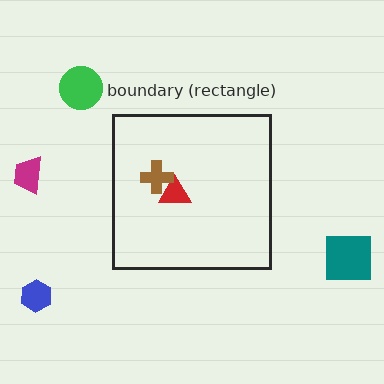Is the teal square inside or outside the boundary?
Outside.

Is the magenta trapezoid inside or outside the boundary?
Outside.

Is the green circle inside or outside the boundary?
Outside.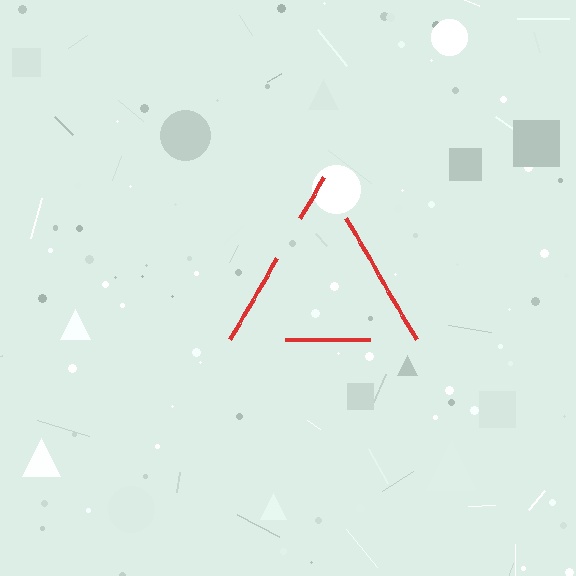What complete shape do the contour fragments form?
The contour fragments form a triangle.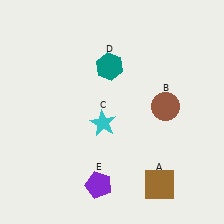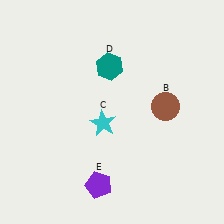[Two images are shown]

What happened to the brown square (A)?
The brown square (A) was removed in Image 2. It was in the bottom-right area of Image 1.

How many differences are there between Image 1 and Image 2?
There is 1 difference between the two images.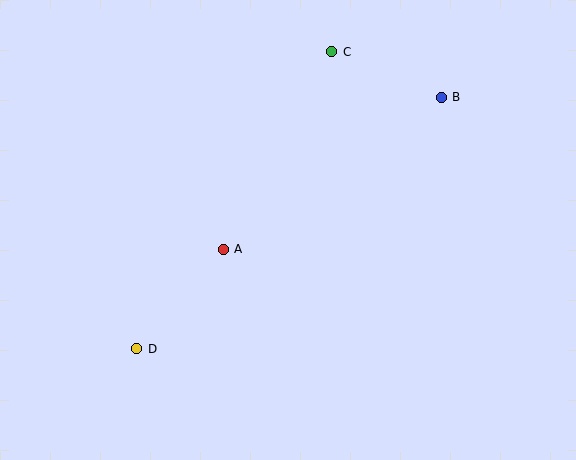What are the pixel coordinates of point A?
Point A is at (223, 249).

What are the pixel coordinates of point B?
Point B is at (441, 97).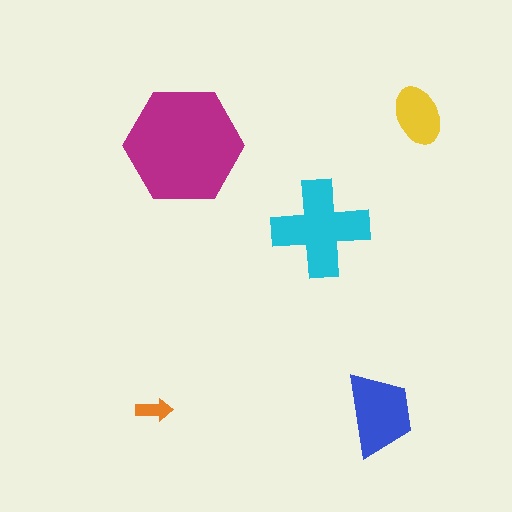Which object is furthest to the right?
The yellow ellipse is rightmost.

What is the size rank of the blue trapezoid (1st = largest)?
3rd.